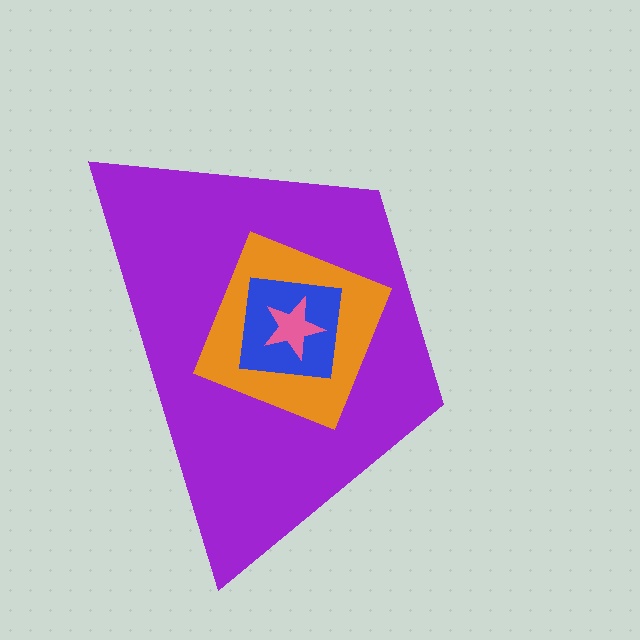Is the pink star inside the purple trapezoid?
Yes.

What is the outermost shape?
The purple trapezoid.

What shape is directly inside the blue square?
The pink star.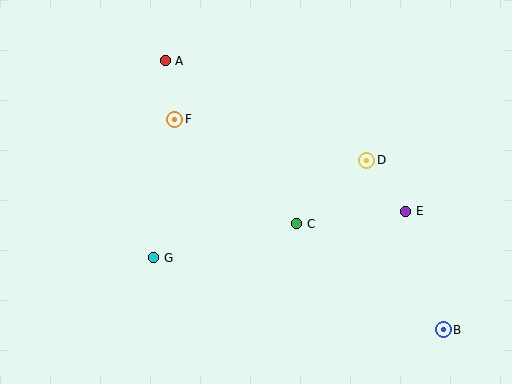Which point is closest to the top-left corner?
Point A is closest to the top-left corner.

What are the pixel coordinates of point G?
Point G is at (154, 258).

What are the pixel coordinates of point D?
Point D is at (367, 160).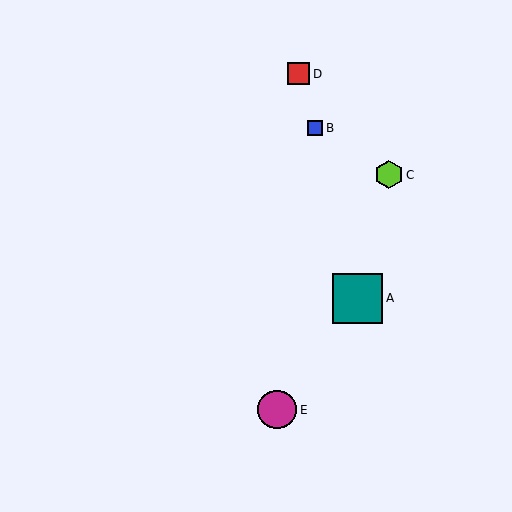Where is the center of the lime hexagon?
The center of the lime hexagon is at (389, 175).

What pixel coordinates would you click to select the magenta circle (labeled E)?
Click at (277, 410) to select the magenta circle E.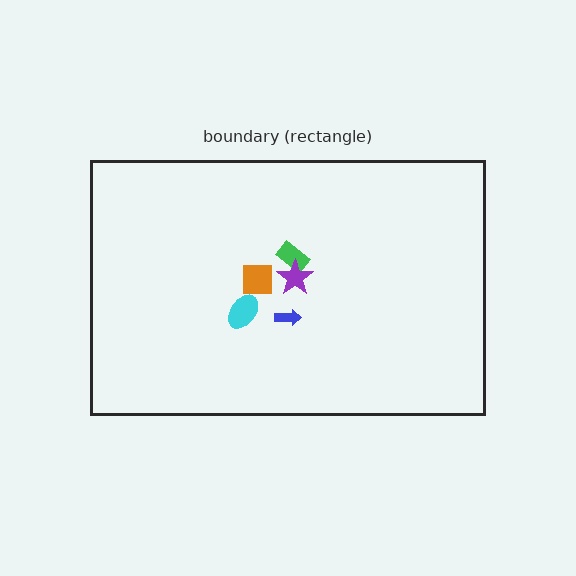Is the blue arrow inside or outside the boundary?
Inside.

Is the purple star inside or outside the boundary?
Inside.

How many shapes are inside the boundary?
5 inside, 0 outside.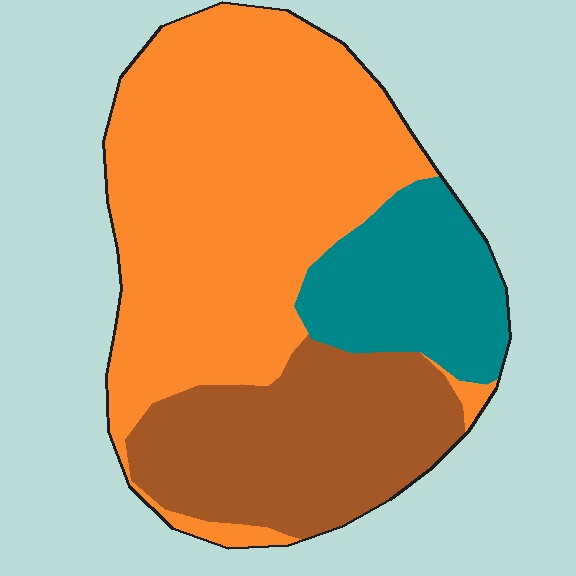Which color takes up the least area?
Teal, at roughly 15%.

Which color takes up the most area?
Orange, at roughly 55%.